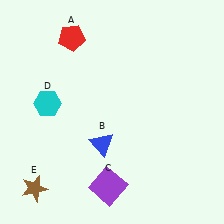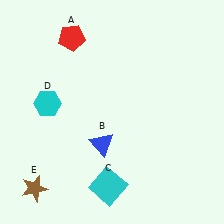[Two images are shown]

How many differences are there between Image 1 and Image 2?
There is 1 difference between the two images.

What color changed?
The square (C) changed from purple in Image 1 to cyan in Image 2.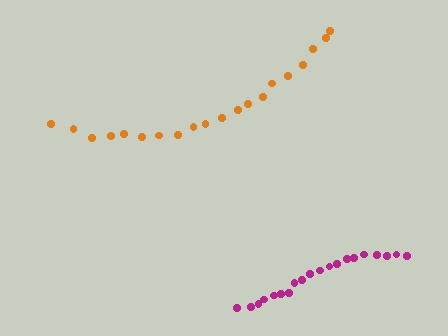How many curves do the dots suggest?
There are 2 distinct paths.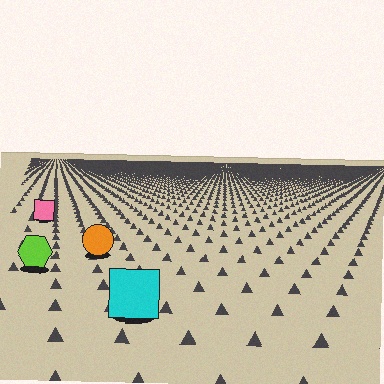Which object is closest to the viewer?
The cyan square is closest. The texture marks near it are larger and more spread out.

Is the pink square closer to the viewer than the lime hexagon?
No. The lime hexagon is closer — you can tell from the texture gradient: the ground texture is coarser near it.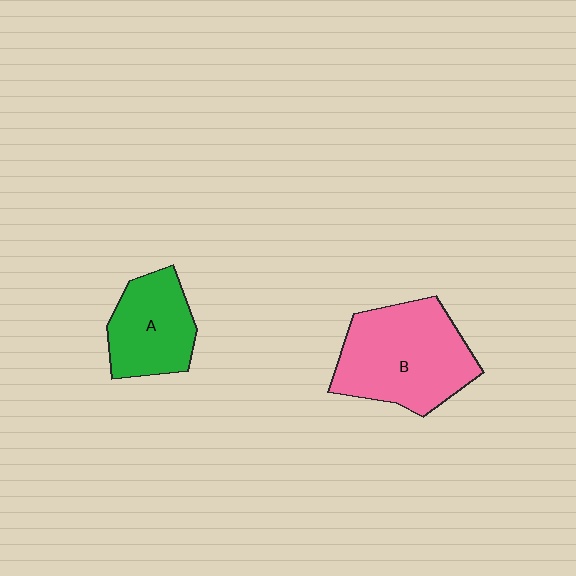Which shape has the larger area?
Shape B (pink).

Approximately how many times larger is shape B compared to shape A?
Approximately 1.6 times.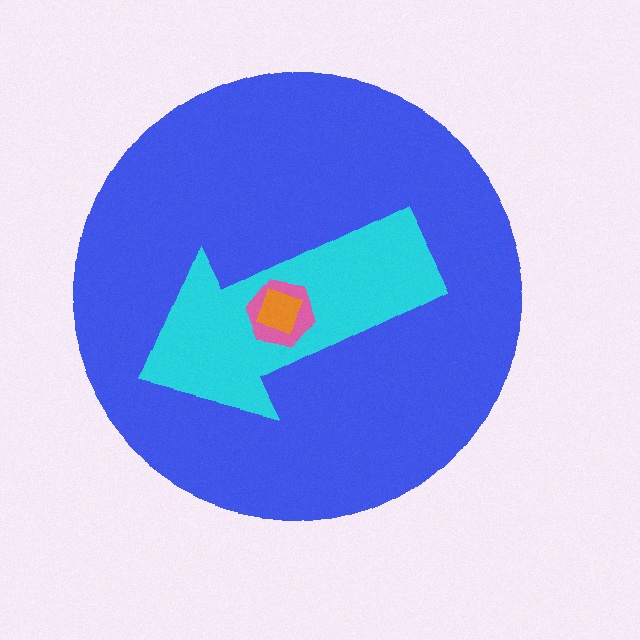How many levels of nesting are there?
4.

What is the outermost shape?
The blue circle.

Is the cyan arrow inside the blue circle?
Yes.